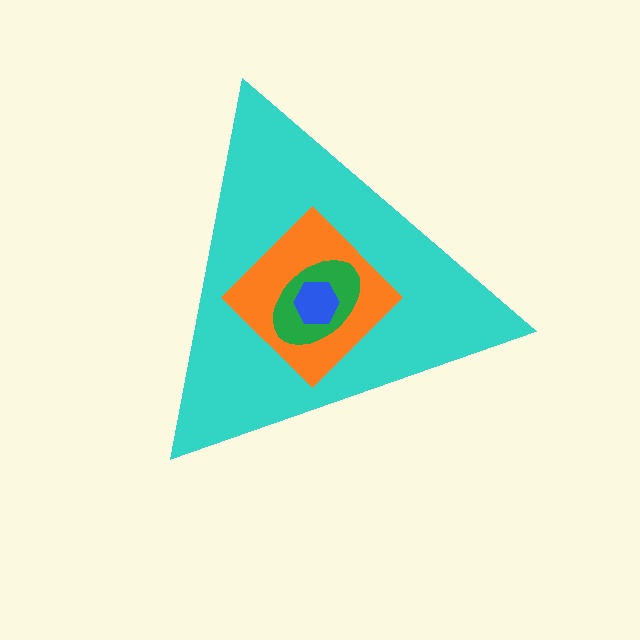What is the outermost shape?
The cyan triangle.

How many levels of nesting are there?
4.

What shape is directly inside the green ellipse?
The blue hexagon.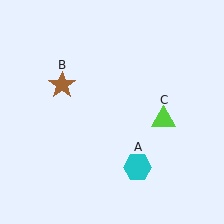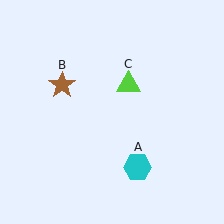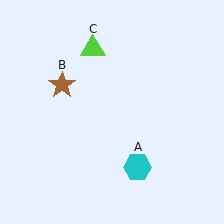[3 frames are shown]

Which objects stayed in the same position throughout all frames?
Cyan hexagon (object A) and brown star (object B) remained stationary.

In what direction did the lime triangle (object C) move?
The lime triangle (object C) moved up and to the left.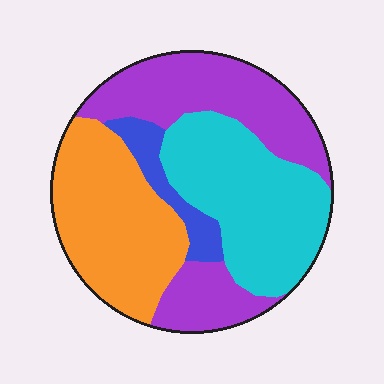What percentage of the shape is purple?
Purple covers about 35% of the shape.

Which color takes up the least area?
Blue, at roughly 5%.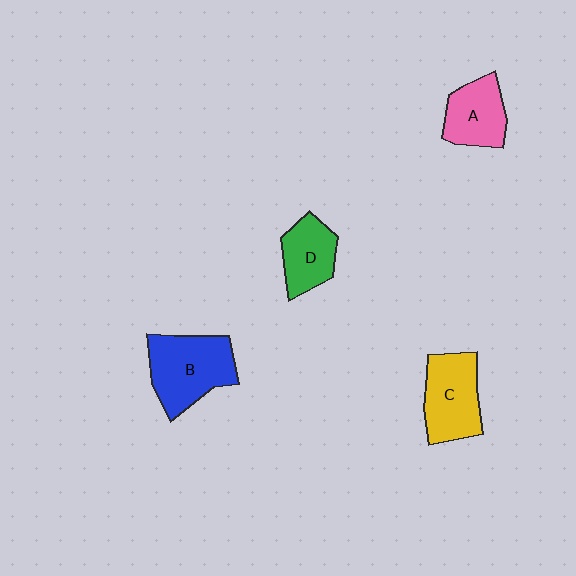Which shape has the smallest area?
Shape D (green).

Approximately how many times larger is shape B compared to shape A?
Approximately 1.5 times.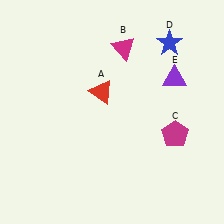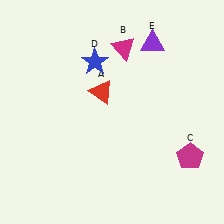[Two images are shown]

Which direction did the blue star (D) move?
The blue star (D) moved left.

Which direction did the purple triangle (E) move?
The purple triangle (E) moved up.